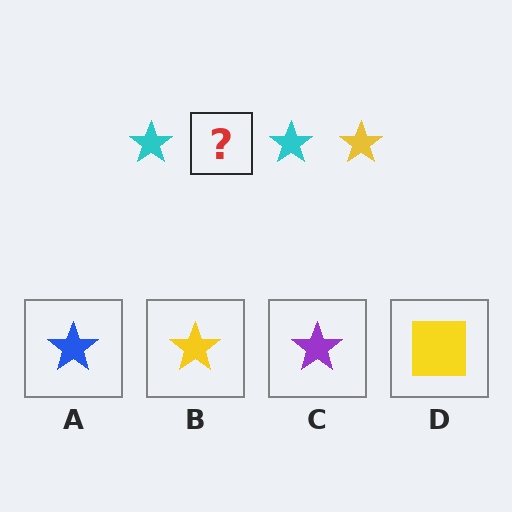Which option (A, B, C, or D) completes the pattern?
B.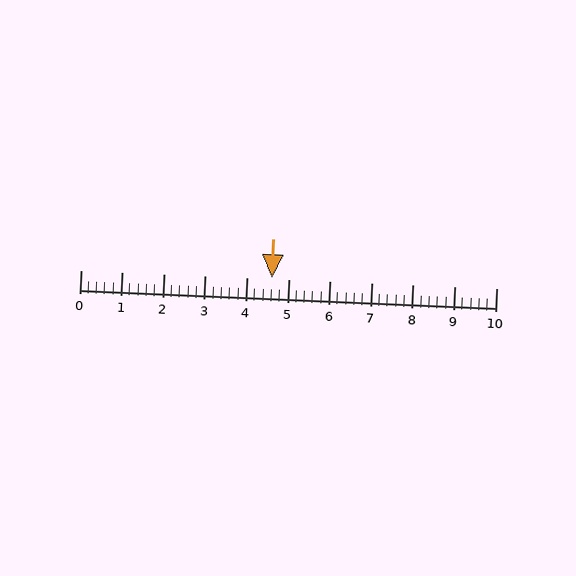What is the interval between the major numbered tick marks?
The major tick marks are spaced 1 units apart.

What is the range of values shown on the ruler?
The ruler shows values from 0 to 10.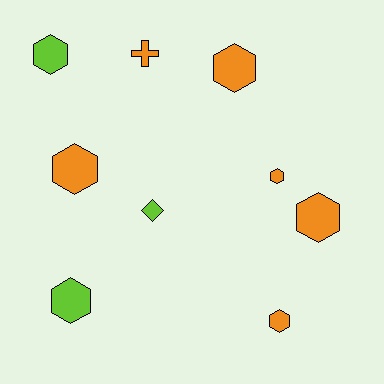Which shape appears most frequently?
Hexagon, with 7 objects.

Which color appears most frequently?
Orange, with 6 objects.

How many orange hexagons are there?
There are 5 orange hexagons.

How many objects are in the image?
There are 9 objects.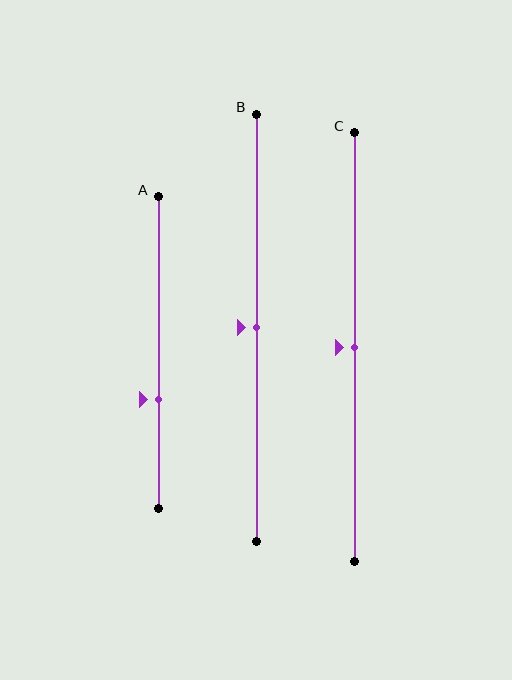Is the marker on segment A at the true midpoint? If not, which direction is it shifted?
No, the marker on segment A is shifted downward by about 15% of the segment length.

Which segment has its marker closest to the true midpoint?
Segment B has its marker closest to the true midpoint.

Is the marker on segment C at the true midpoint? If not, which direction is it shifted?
Yes, the marker on segment C is at the true midpoint.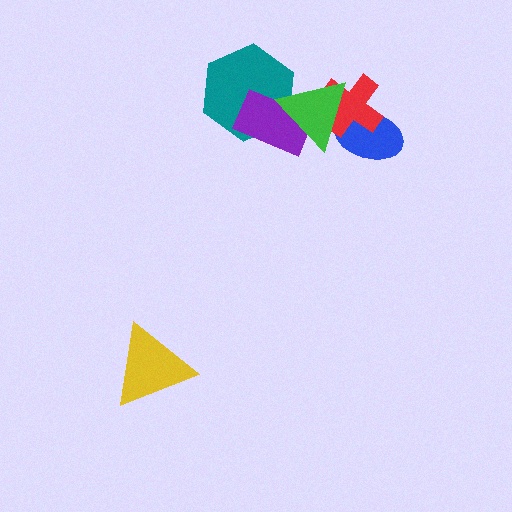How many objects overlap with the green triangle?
4 objects overlap with the green triangle.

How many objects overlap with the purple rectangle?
2 objects overlap with the purple rectangle.